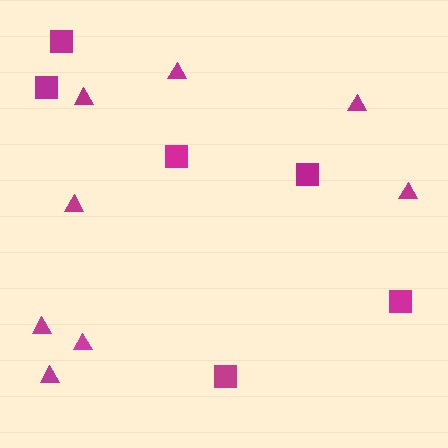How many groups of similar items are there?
There are 2 groups: one group of triangles (8) and one group of squares (6).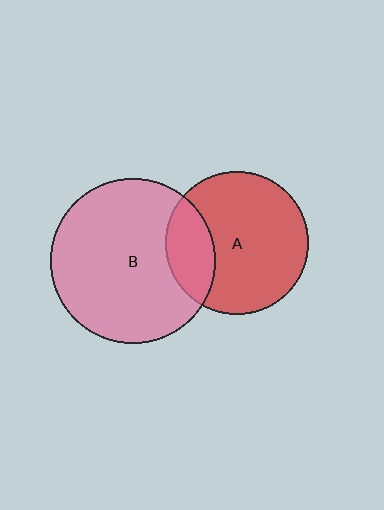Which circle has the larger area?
Circle B (pink).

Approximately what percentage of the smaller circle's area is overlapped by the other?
Approximately 25%.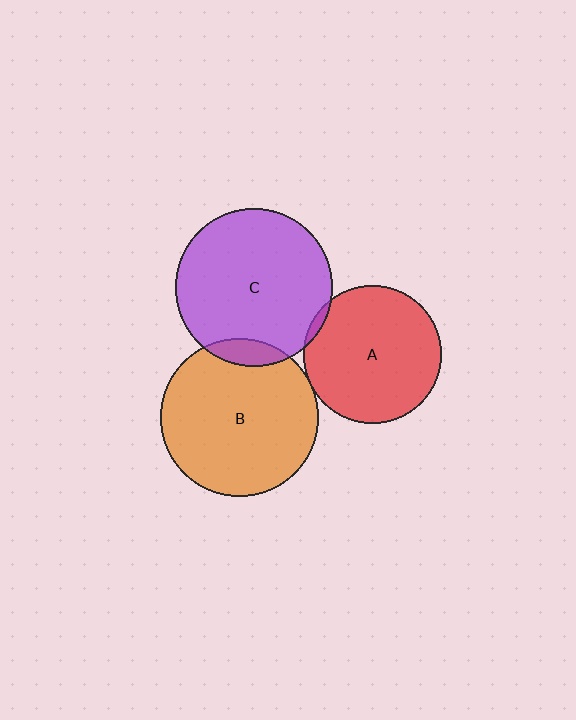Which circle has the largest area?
Circle B (orange).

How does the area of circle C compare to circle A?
Approximately 1.3 times.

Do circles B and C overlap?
Yes.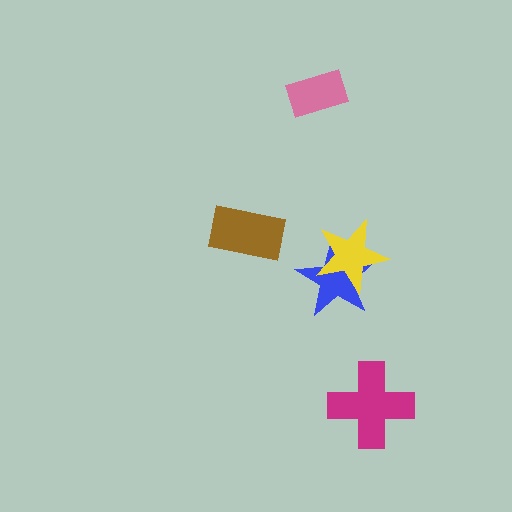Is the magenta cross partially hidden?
No, no other shape covers it.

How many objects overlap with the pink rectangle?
0 objects overlap with the pink rectangle.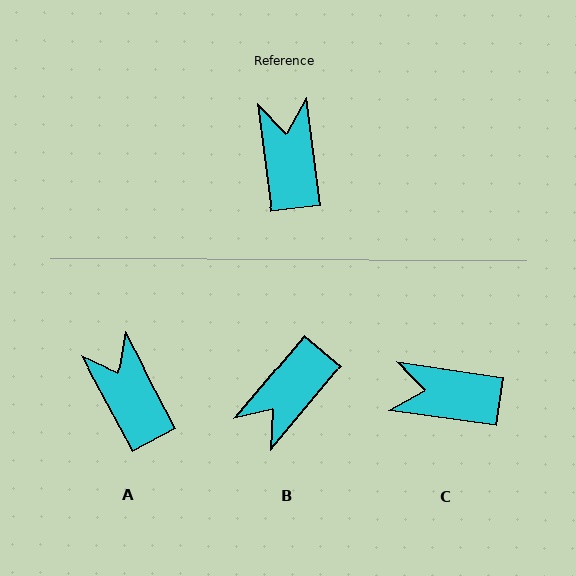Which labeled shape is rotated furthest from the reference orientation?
B, about 133 degrees away.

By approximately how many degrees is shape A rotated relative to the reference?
Approximately 21 degrees counter-clockwise.